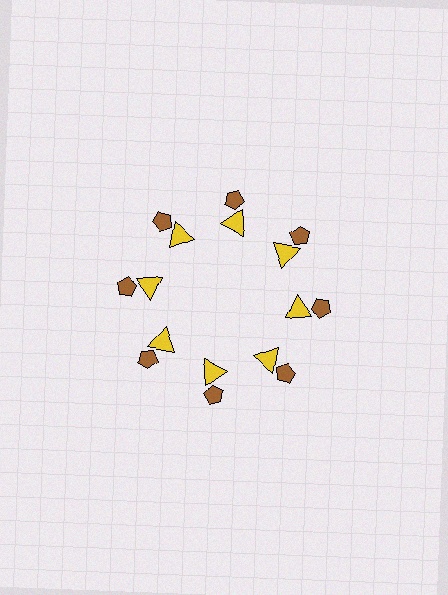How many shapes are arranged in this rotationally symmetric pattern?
There are 16 shapes, arranged in 8 groups of 2.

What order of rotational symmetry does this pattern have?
This pattern has 8-fold rotational symmetry.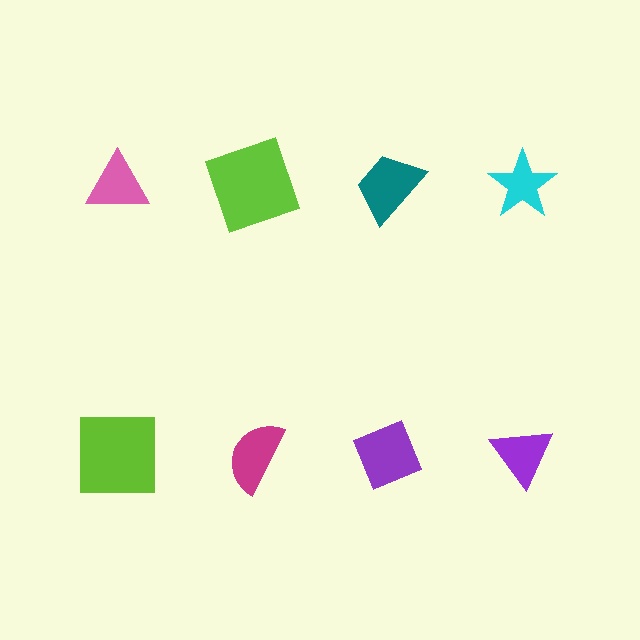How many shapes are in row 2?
4 shapes.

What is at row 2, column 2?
A magenta semicircle.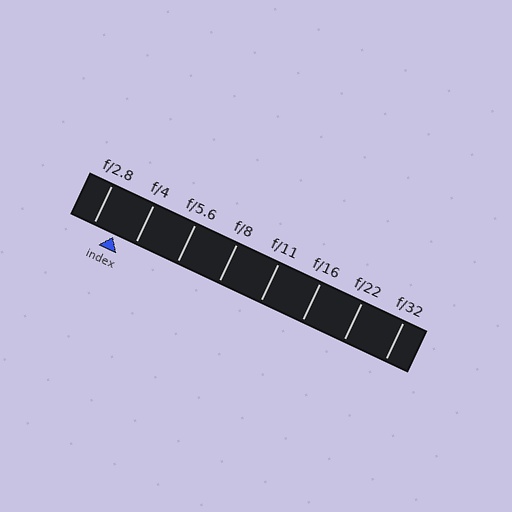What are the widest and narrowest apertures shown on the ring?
The widest aperture shown is f/2.8 and the narrowest is f/32.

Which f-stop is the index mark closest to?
The index mark is closest to f/4.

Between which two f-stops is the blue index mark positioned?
The index mark is between f/2.8 and f/4.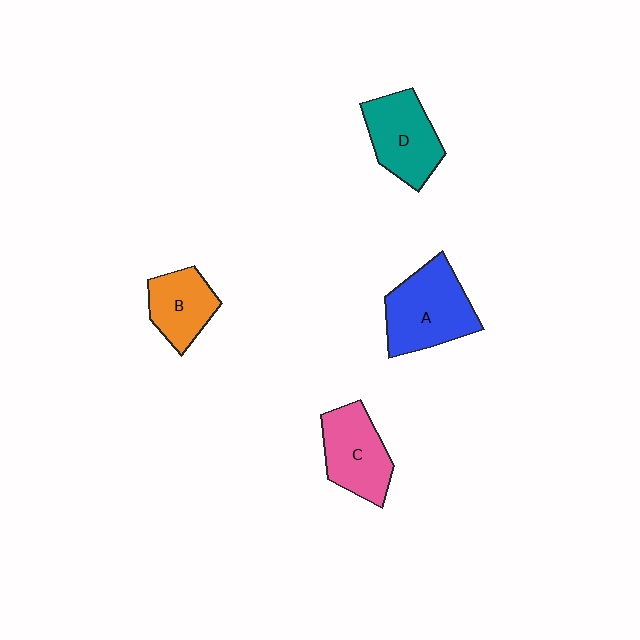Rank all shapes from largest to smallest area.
From largest to smallest: A (blue), D (teal), C (pink), B (orange).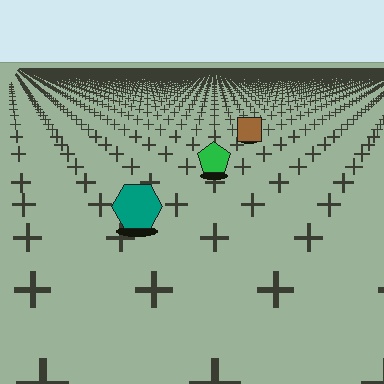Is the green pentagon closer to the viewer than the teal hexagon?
No. The teal hexagon is closer — you can tell from the texture gradient: the ground texture is coarser near it.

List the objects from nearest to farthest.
From nearest to farthest: the teal hexagon, the green pentagon, the brown square.